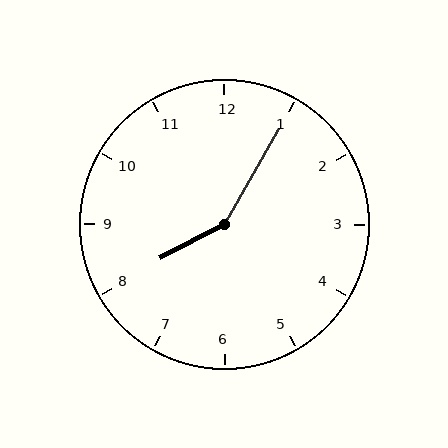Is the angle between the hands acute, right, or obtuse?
It is obtuse.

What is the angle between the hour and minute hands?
Approximately 148 degrees.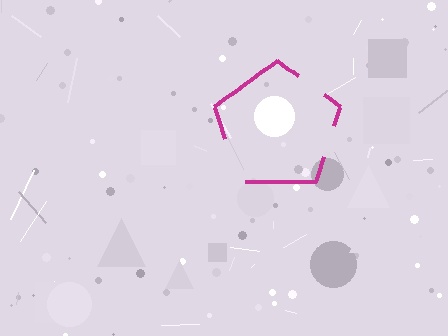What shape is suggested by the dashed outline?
The dashed outline suggests a pentagon.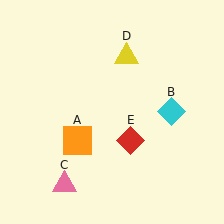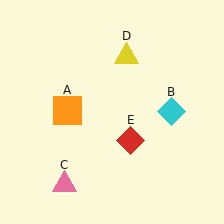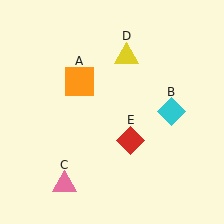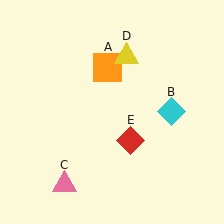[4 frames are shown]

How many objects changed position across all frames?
1 object changed position: orange square (object A).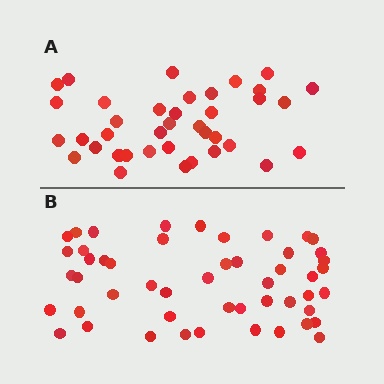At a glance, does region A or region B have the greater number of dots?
Region B (the bottom region) has more dots.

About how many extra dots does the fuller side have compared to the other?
Region B has roughly 12 or so more dots than region A.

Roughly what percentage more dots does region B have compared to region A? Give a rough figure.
About 30% more.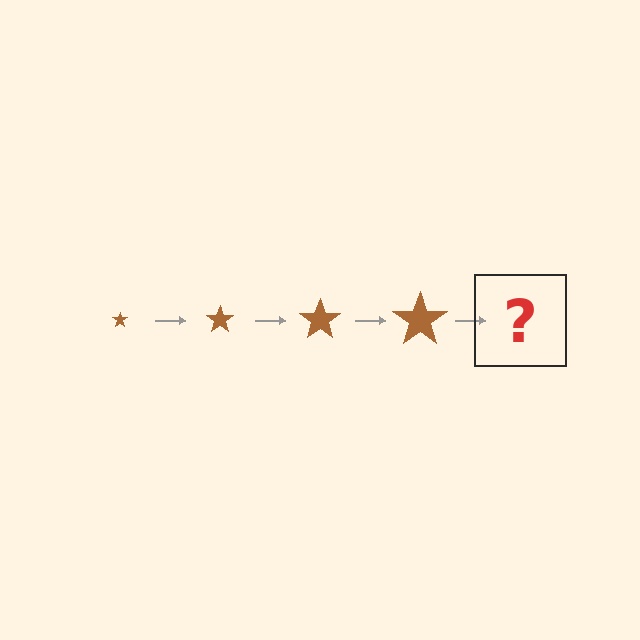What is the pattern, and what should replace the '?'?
The pattern is that the star gets progressively larger each step. The '?' should be a brown star, larger than the previous one.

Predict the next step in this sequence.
The next step is a brown star, larger than the previous one.